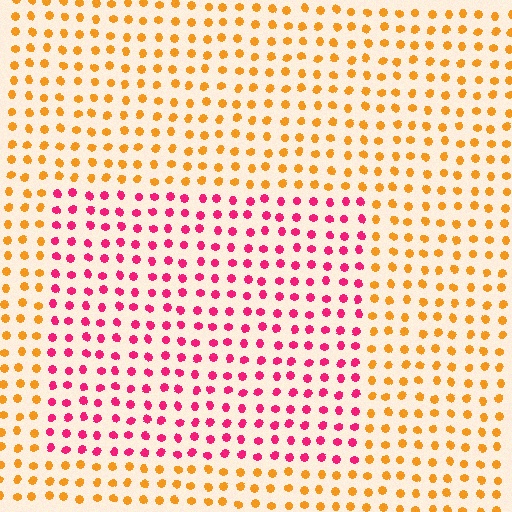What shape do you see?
I see a rectangle.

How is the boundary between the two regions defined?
The boundary is defined purely by a slight shift in hue (about 61 degrees). Spacing, size, and orientation are identical on both sides.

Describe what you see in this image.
The image is filled with small orange elements in a uniform arrangement. A rectangle-shaped region is visible where the elements are tinted to a slightly different hue, forming a subtle color boundary.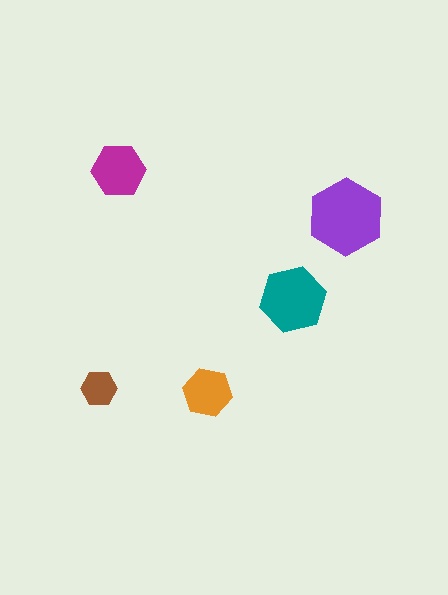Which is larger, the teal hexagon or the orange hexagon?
The teal one.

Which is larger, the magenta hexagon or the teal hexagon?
The teal one.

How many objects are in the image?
There are 5 objects in the image.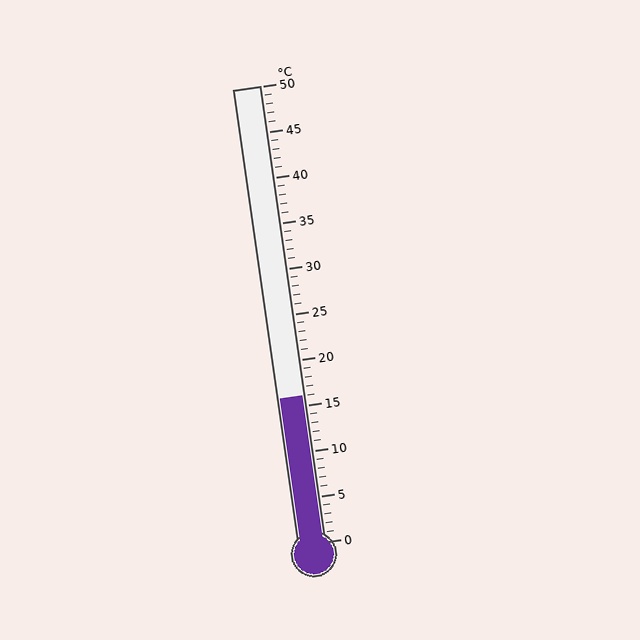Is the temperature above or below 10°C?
The temperature is above 10°C.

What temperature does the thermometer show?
The thermometer shows approximately 16°C.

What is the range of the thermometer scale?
The thermometer scale ranges from 0°C to 50°C.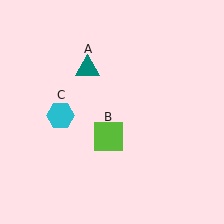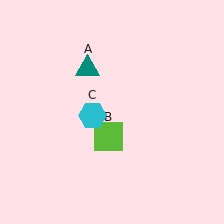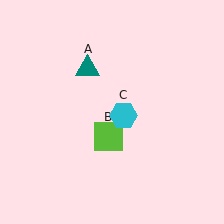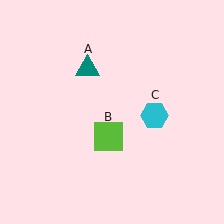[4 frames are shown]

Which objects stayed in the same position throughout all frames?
Teal triangle (object A) and lime square (object B) remained stationary.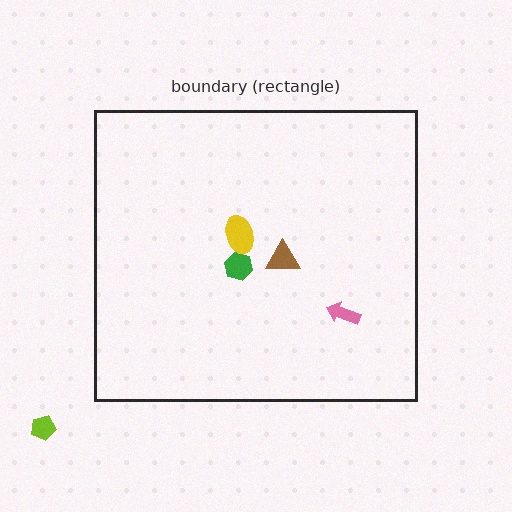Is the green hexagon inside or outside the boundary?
Inside.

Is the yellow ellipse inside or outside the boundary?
Inside.